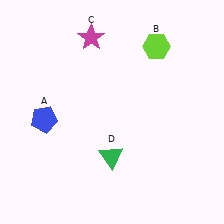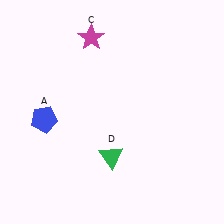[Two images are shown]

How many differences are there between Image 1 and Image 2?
There is 1 difference between the two images.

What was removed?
The lime hexagon (B) was removed in Image 2.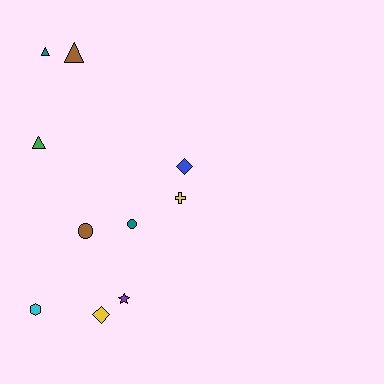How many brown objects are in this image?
There are 2 brown objects.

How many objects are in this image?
There are 10 objects.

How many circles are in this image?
There are 2 circles.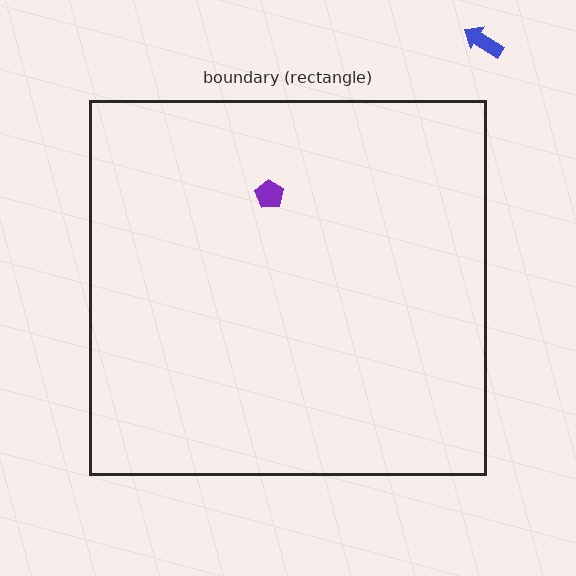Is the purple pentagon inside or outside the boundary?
Inside.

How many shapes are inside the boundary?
1 inside, 1 outside.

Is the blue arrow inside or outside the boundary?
Outside.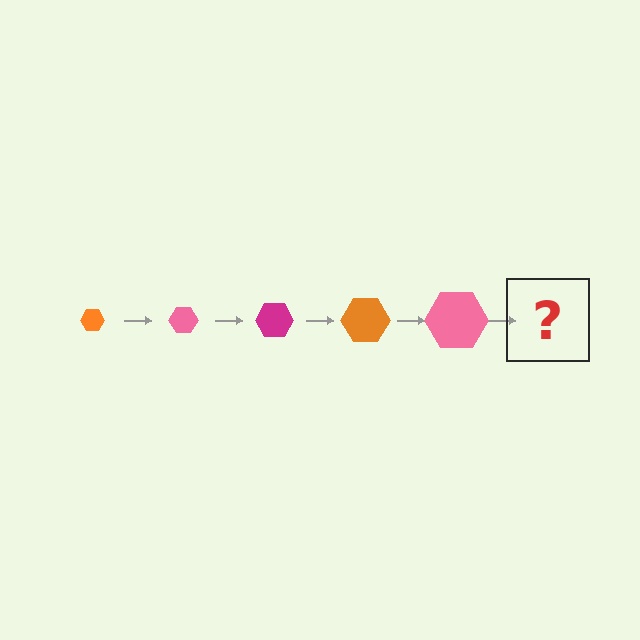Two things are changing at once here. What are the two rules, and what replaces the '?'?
The two rules are that the hexagon grows larger each step and the color cycles through orange, pink, and magenta. The '?' should be a magenta hexagon, larger than the previous one.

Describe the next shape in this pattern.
It should be a magenta hexagon, larger than the previous one.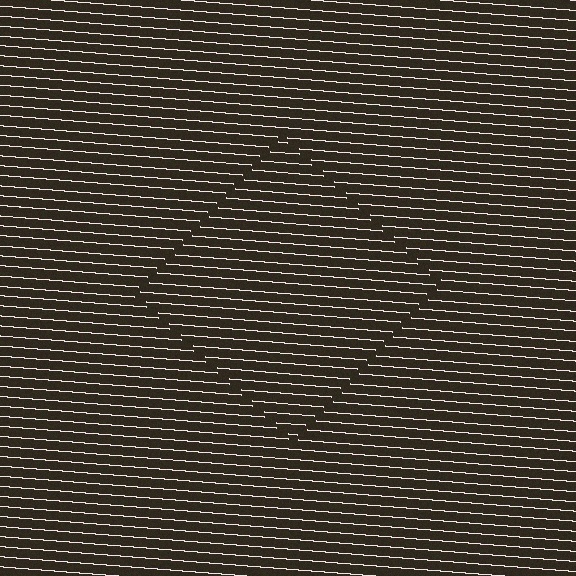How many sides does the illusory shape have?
4 sides — the line-ends trace a square.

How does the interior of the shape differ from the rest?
The interior of the shape contains the same grating, shifted by half a period — the contour is defined by the phase discontinuity where line-ends from the inner and outer gratings abut.